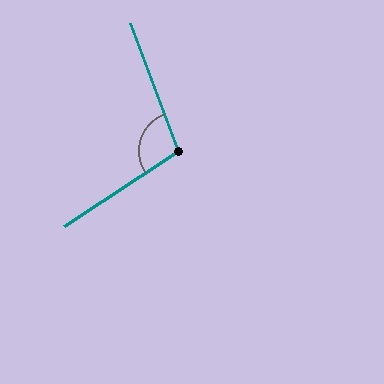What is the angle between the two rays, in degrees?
Approximately 103 degrees.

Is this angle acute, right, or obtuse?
It is obtuse.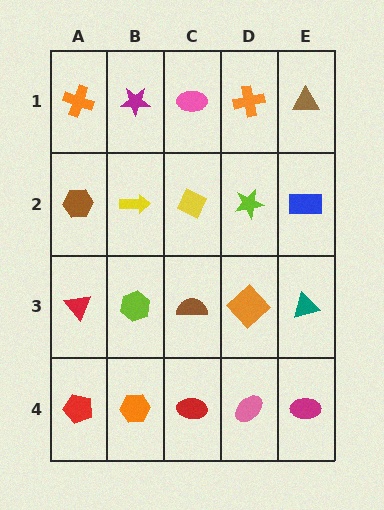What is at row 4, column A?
A red pentagon.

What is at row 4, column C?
A red ellipse.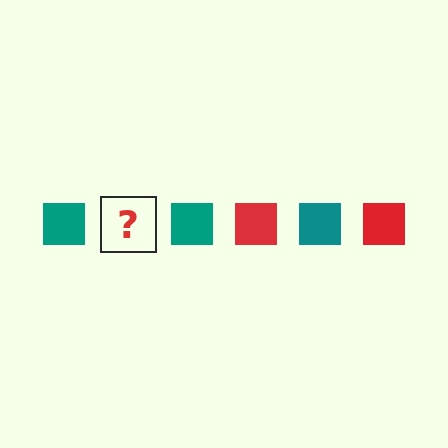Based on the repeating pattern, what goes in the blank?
The blank should be a red square.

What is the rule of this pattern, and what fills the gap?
The rule is that the pattern cycles through teal, red squares. The gap should be filled with a red square.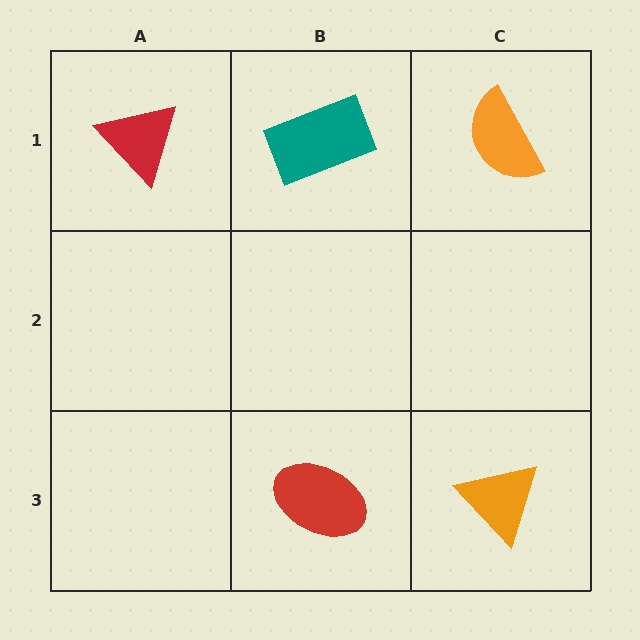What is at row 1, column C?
An orange semicircle.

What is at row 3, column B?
A red ellipse.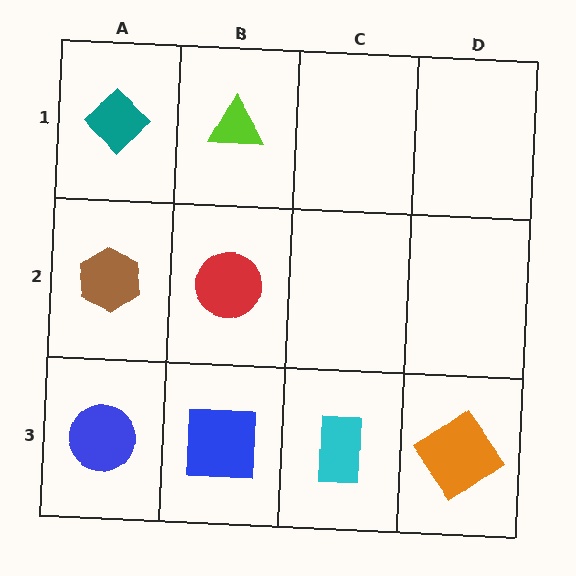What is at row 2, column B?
A red circle.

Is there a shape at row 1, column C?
No, that cell is empty.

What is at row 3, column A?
A blue circle.